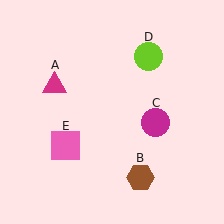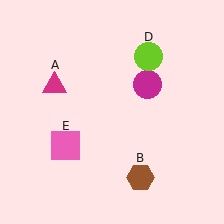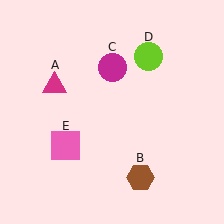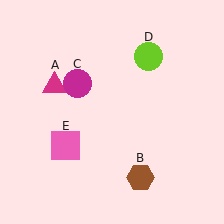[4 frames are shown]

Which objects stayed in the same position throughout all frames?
Magenta triangle (object A) and brown hexagon (object B) and lime circle (object D) and pink square (object E) remained stationary.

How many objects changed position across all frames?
1 object changed position: magenta circle (object C).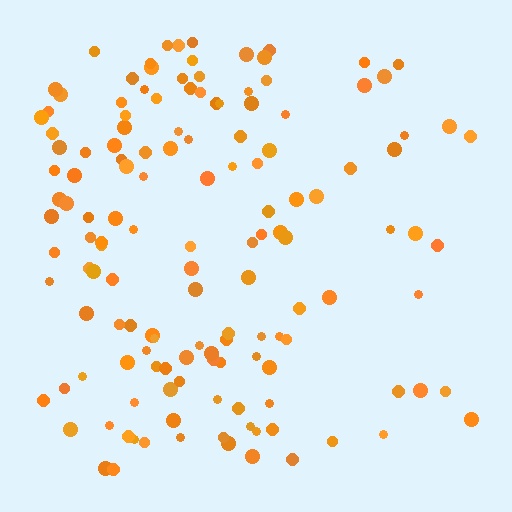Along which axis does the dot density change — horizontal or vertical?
Horizontal.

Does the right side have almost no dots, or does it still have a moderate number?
Still a moderate number, just noticeably fewer than the left.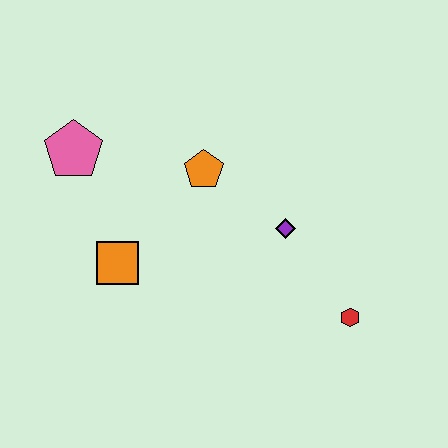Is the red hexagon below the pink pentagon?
Yes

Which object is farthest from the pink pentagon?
The red hexagon is farthest from the pink pentagon.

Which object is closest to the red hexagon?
The purple diamond is closest to the red hexagon.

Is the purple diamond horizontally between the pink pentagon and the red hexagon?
Yes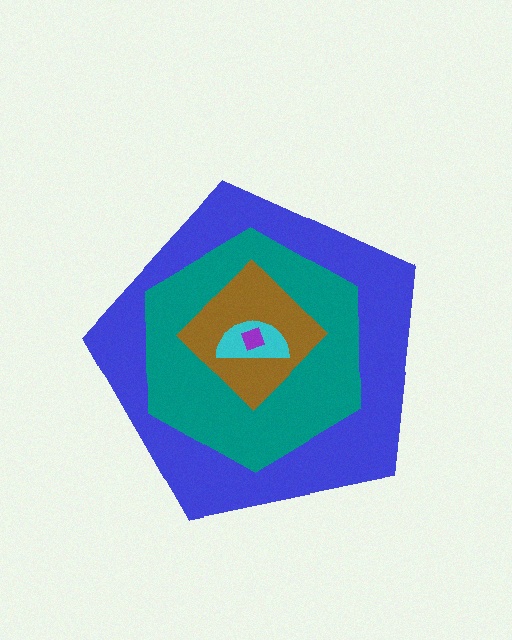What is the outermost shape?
The blue pentagon.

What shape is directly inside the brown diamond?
The cyan semicircle.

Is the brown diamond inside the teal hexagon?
Yes.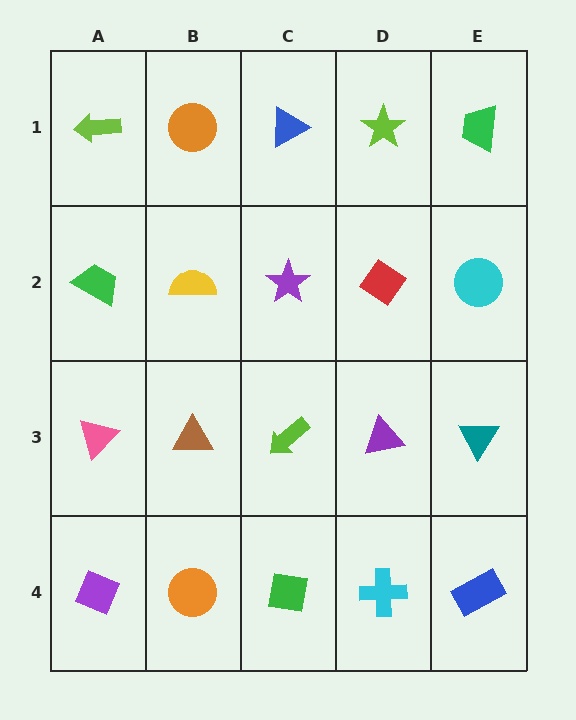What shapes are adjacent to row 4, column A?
A pink triangle (row 3, column A), an orange circle (row 4, column B).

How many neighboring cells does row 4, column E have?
2.